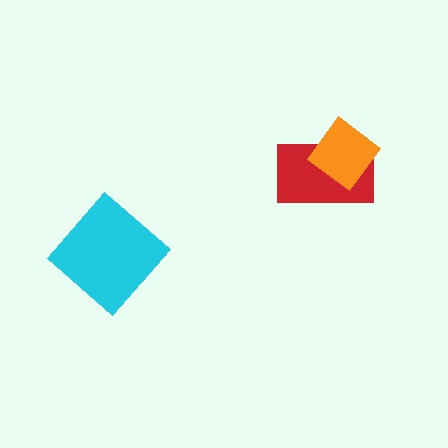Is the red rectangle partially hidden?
Yes, it is partially covered by another shape.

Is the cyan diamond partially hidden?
No, no other shape covers it.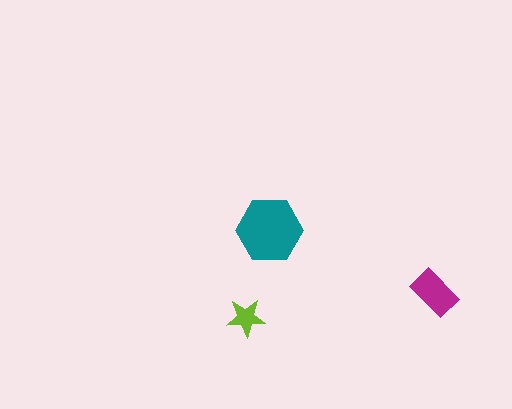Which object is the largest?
The teal hexagon.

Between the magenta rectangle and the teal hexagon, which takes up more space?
The teal hexagon.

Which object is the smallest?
The lime star.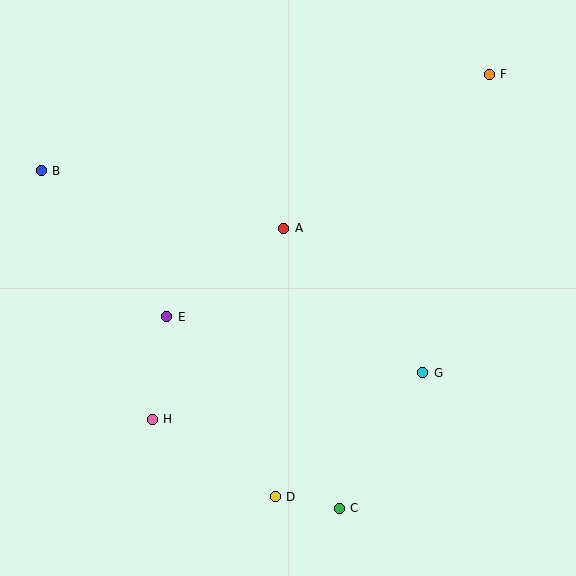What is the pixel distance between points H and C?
The distance between H and C is 207 pixels.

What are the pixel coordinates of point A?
Point A is at (284, 228).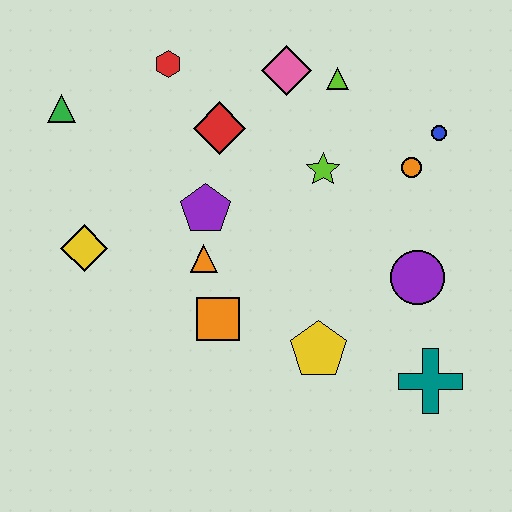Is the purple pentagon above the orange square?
Yes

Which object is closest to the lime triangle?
The pink diamond is closest to the lime triangle.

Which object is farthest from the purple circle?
The green triangle is farthest from the purple circle.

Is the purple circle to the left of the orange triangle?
No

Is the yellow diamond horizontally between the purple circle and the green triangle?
Yes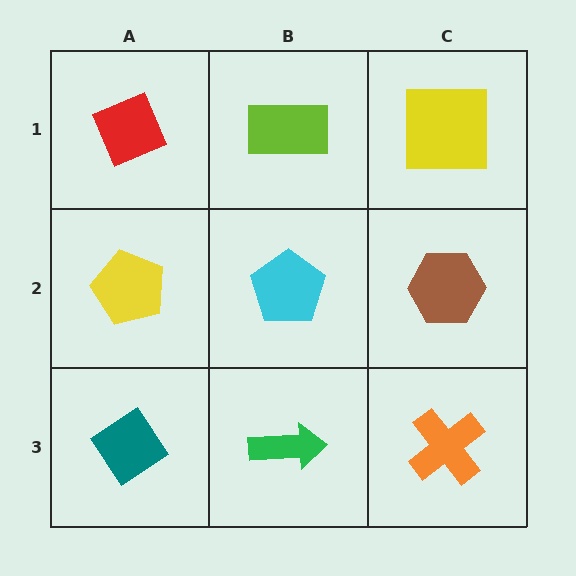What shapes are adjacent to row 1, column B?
A cyan pentagon (row 2, column B), a red diamond (row 1, column A), a yellow square (row 1, column C).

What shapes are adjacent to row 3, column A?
A yellow pentagon (row 2, column A), a green arrow (row 3, column B).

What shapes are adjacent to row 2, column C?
A yellow square (row 1, column C), an orange cross (row 3, column C), a cyan pentagon (row 2, column B).